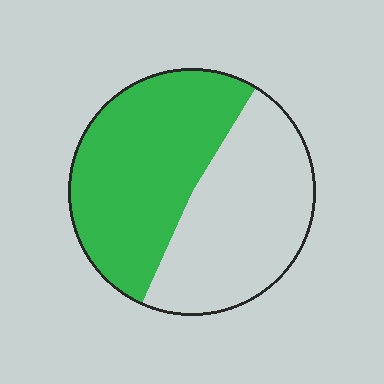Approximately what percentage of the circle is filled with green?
Approximately 50%.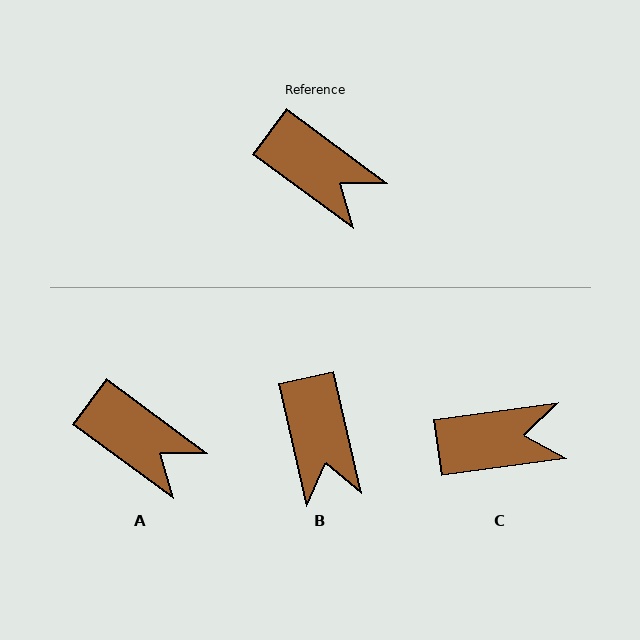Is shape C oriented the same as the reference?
No, it is off by about 44 degrees.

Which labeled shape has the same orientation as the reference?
A.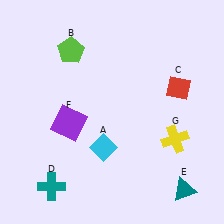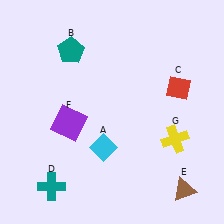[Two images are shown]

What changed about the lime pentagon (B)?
In Image 1, B is lime. In Image 2, it changed to teal.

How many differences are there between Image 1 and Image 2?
There are 2 differences between the two images.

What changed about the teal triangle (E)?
In Image 1, E is teal. In Image 2, it changed to brown.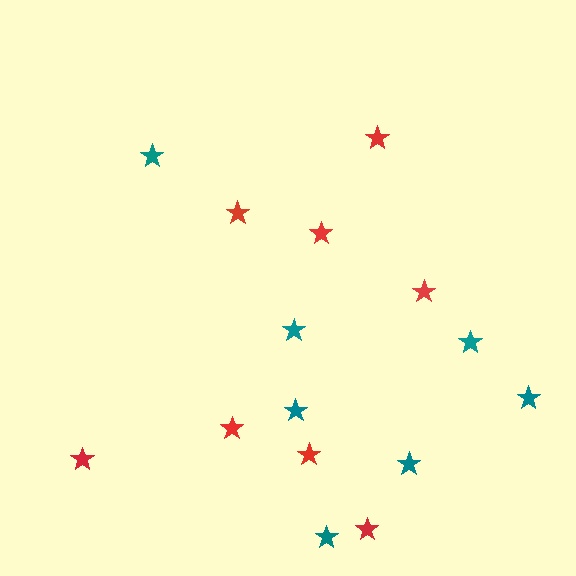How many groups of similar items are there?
There are 2 groups: one group of red stars (8) and one group of teal stars (7).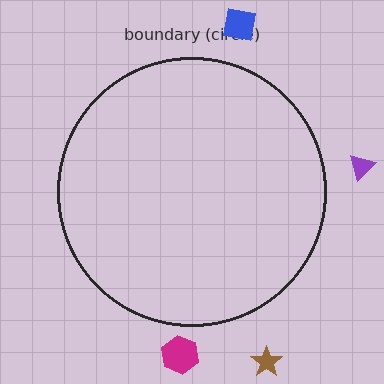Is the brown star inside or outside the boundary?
Outside.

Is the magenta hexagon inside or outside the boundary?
Outside.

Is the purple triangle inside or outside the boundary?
Outside.